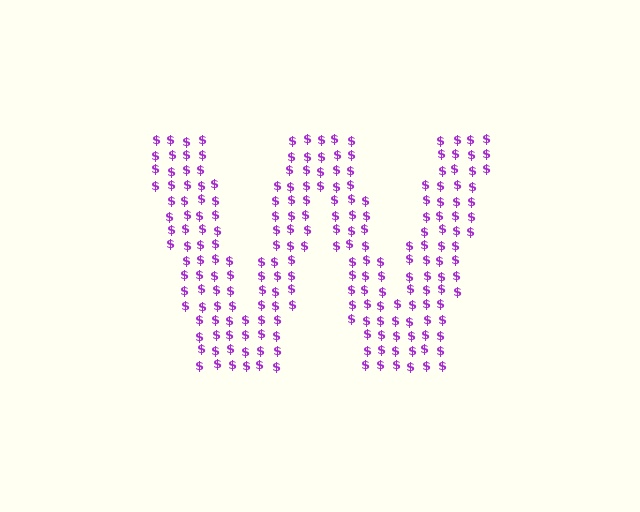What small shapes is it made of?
It is made of small dollar signs.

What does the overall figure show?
The overall figure shows the letter W.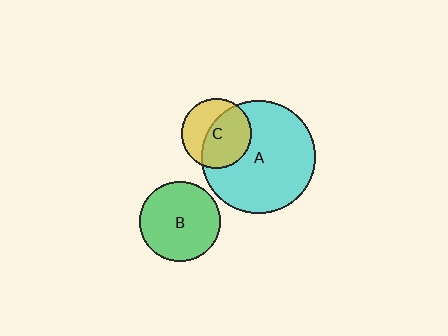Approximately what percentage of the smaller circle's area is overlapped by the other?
Approximately 60%.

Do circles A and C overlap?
Yes.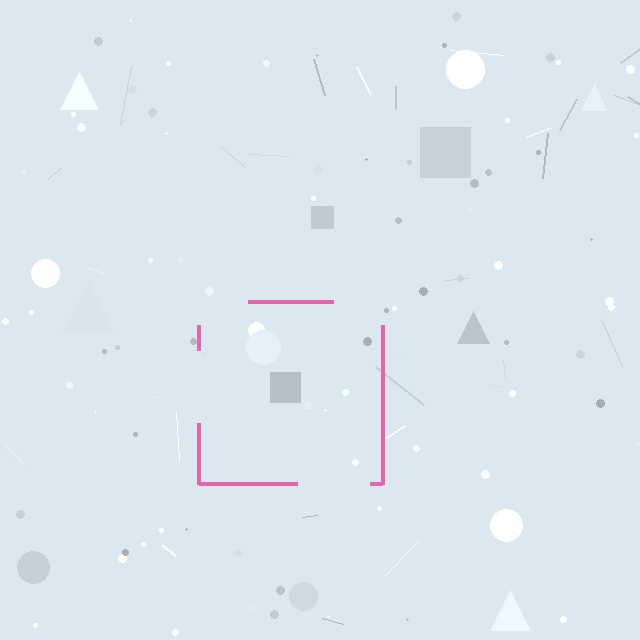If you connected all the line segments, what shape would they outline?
They would outline a square.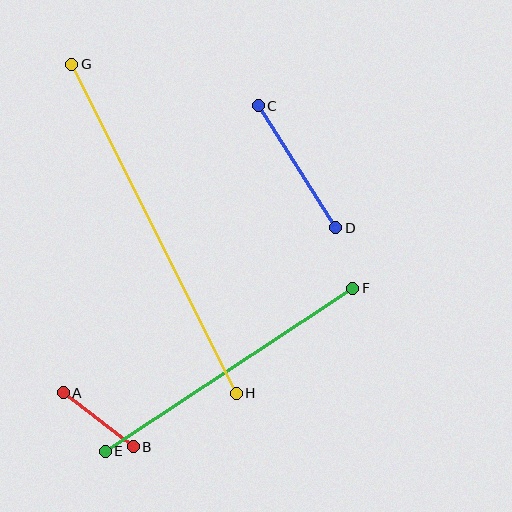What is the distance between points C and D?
The distance is approximately 144 pixels.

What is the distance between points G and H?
The distance is approximately 368 pixels.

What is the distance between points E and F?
The distance is approximately 296 pixels.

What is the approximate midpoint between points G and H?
The midpoint is at approximately (154, 229) pixels.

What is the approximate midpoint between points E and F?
The midpoint is at approximately (229, 370) pixels.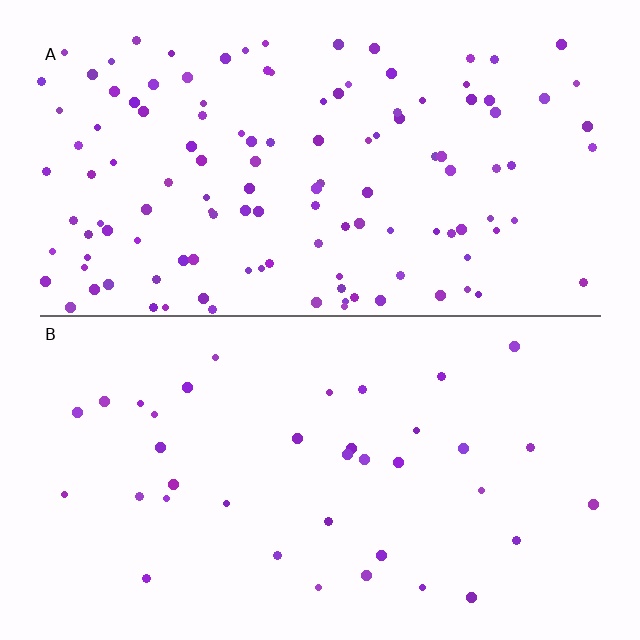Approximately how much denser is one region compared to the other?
Approximately 3.4× — region A over region B.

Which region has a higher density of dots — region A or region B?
A (the top).